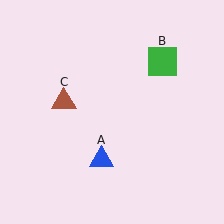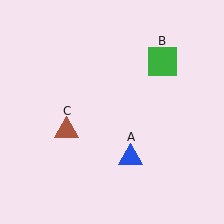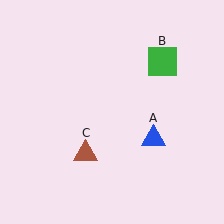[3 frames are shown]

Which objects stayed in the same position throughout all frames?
Green square (object B) remained stationary.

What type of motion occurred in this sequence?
The blue triangle (object A), brown triangle (object C) rotated counterclockwise around the center of the scene.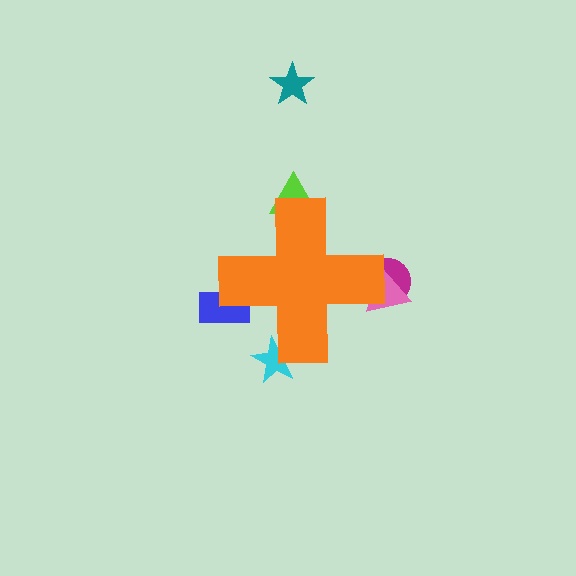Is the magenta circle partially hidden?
Yes, the magenta circle is partially hidden behind the orange cross.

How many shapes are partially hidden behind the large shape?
5 shapes are partially hidden.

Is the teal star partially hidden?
No, the teal star is fully visible.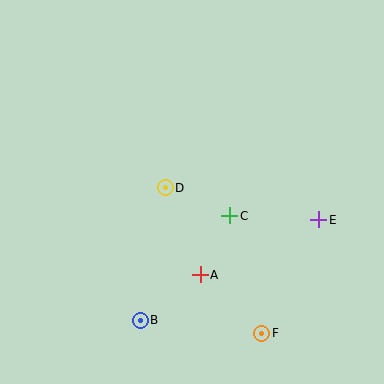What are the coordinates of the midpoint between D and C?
The midpoint between D and C is at (197, 202).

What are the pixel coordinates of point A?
Point A is at (200, 275).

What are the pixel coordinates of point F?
Point F is at (262, 333).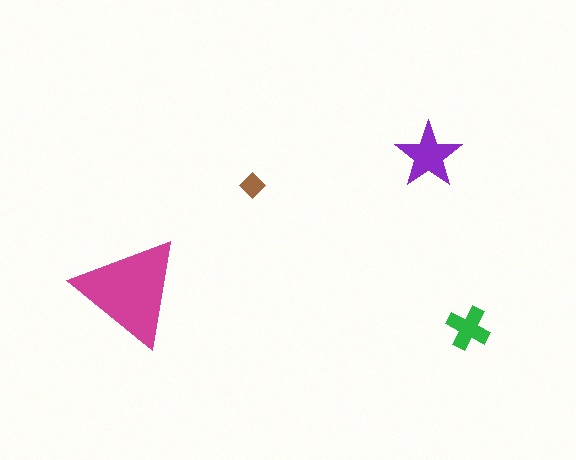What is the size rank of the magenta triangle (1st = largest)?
1st.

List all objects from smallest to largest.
The brown diamond, the green cross, the purple star, the magenta triangle.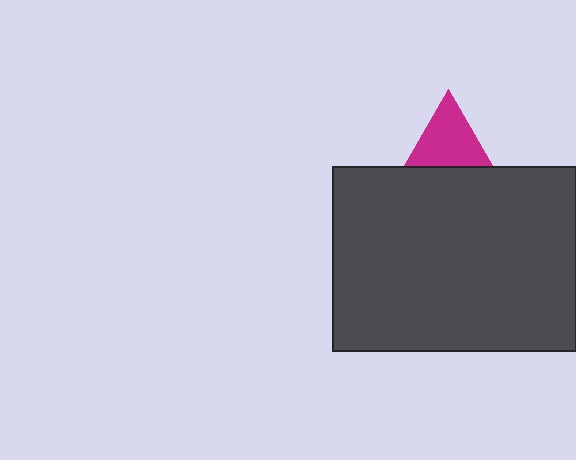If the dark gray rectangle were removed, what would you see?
You would see the complete magenta triangle.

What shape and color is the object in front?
The object in front is a dark gray rectangle.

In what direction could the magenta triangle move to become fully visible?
The magenta triangle could move up. That would shift it out from behind the dark gray rectangle entirely.